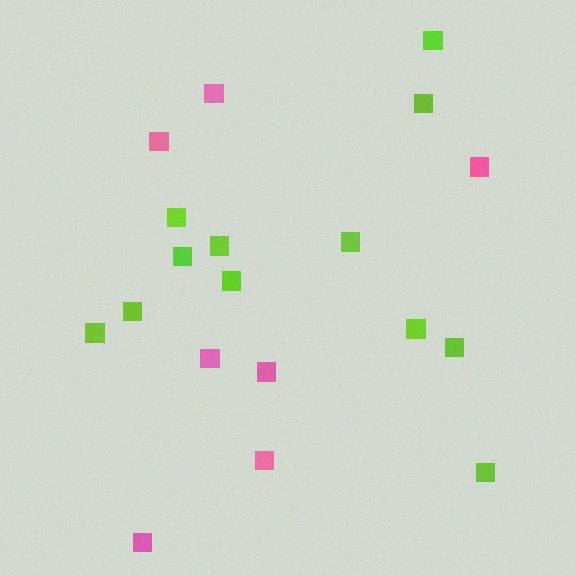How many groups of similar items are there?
There are 2 groups: one group of pink squares (7) and one group of lime squares (12).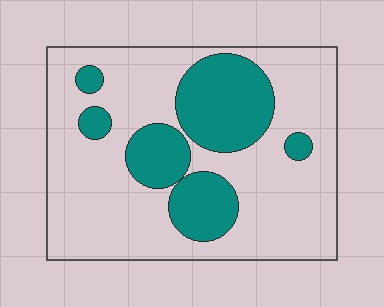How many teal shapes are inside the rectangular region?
6.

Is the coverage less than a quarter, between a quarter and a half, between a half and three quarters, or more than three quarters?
Between a quarter and a half.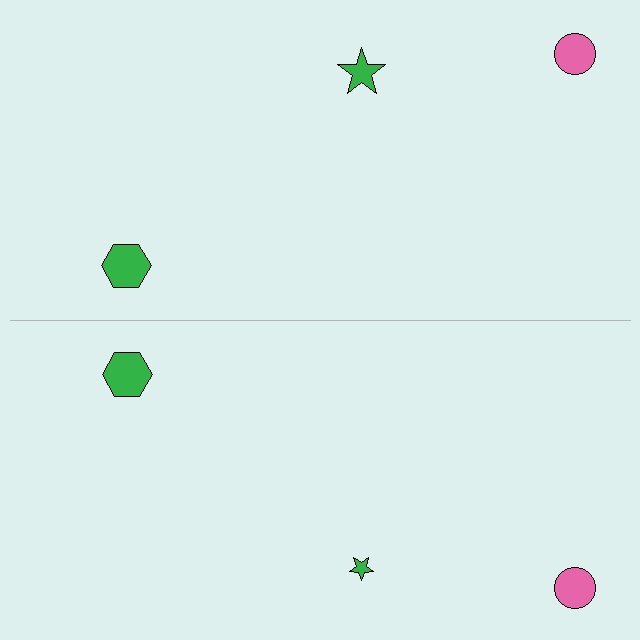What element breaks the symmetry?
The green star on the bottom side has a different size than its mirror counterpart.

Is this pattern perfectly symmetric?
No, the pattern is not perfectly symmetric. The green star on the bottom side has a different size than its mirror counterpart.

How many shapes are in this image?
There are 6 shapes in this image.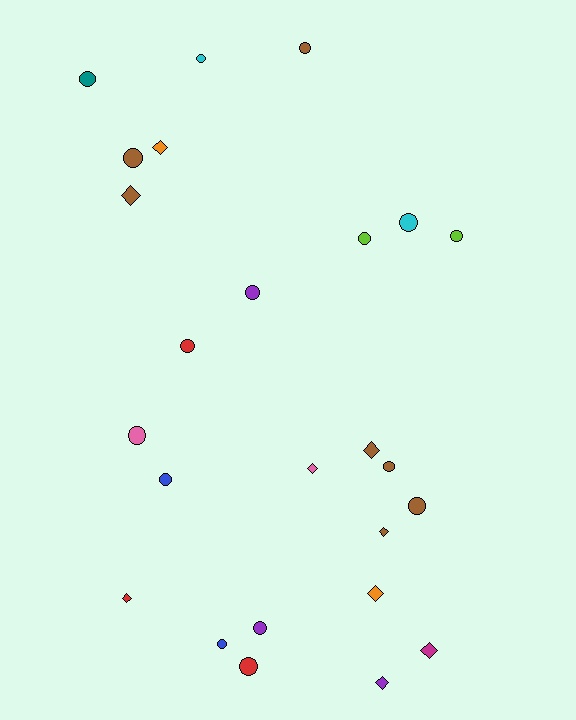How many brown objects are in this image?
There are 7 brown objects.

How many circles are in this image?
There are 16 circles.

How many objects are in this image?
There are 25 objects.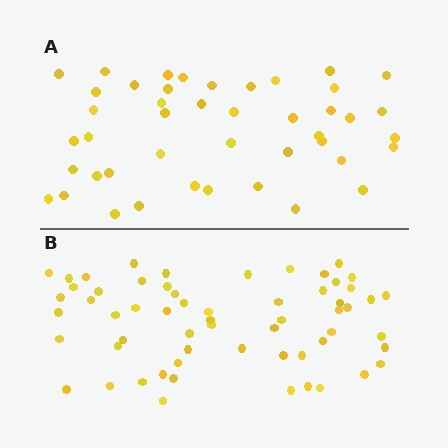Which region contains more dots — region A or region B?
Region B (the bottom region) has more dots.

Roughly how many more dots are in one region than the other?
Region B has approximately 15 more dots than region A.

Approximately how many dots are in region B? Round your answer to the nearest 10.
About 60 dots.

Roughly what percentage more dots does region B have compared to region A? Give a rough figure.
About 35% more.